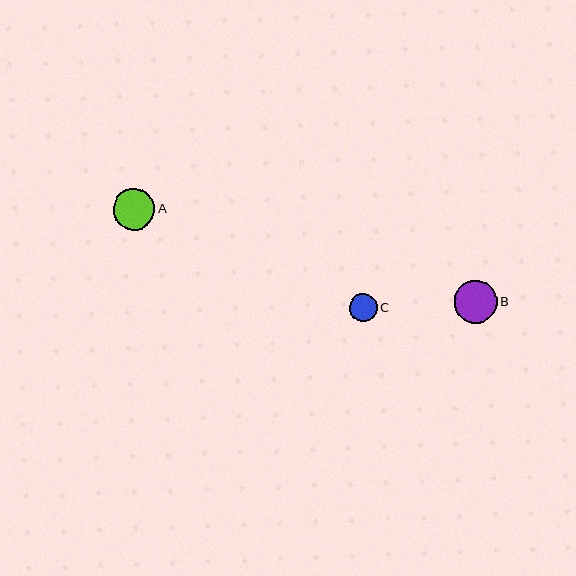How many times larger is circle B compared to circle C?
Circle B is approximately 1.5 times the size of circle C.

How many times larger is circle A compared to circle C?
Circle A is approximately 1.5 times the size of circle C.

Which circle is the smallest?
Circle C is the smallest with a size of approximately 28 pixels.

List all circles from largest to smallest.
From largest to smallest: B, A, C.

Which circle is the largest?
Circle B is the largest with a size of approximately 43 pixels.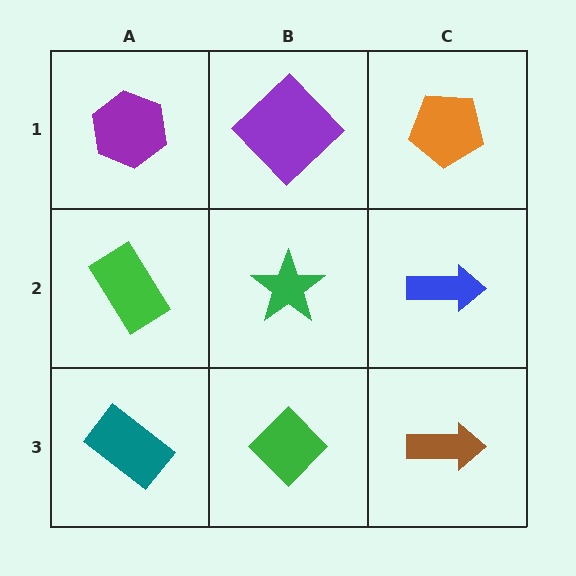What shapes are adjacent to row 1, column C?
A blue arrow (row 2, column C), a purple diamond (row 1, column B).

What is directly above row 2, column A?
A purple hexagon.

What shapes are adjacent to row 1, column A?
A green rectangle (row 2, column A), a purple diamond (row 1, column B).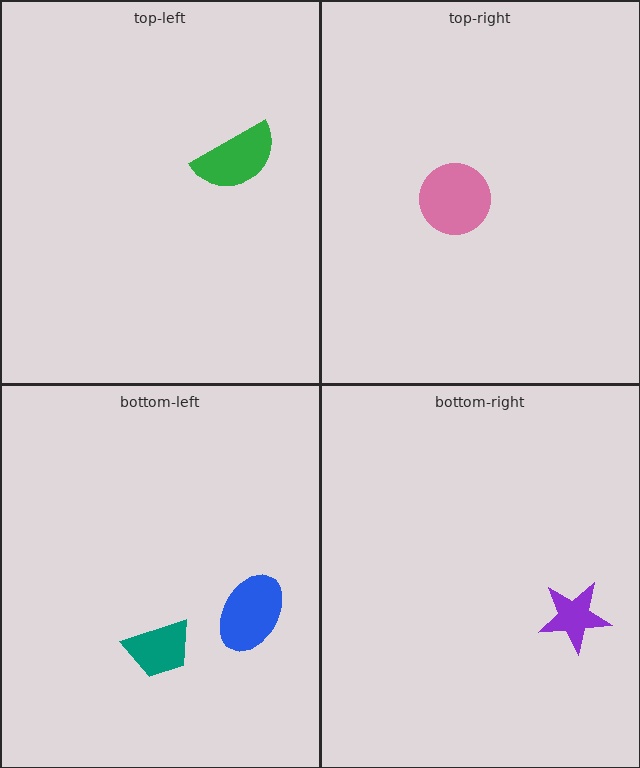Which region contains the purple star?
The bottom-right region.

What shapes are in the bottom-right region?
The purple star.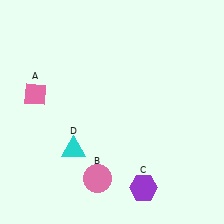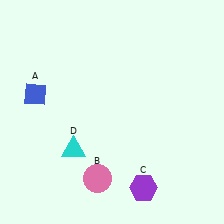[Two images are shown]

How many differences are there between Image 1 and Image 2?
There is 1 difference between the two images.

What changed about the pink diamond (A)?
In Image 1, A is pink. In Image 2, it changed to blue.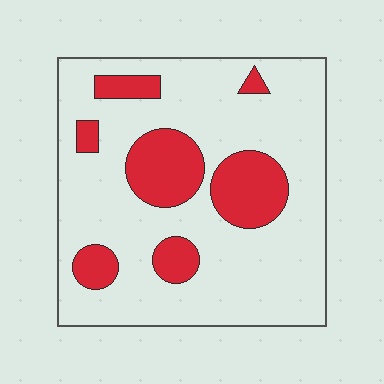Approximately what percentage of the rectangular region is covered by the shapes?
Approximately 20%.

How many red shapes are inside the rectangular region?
7.